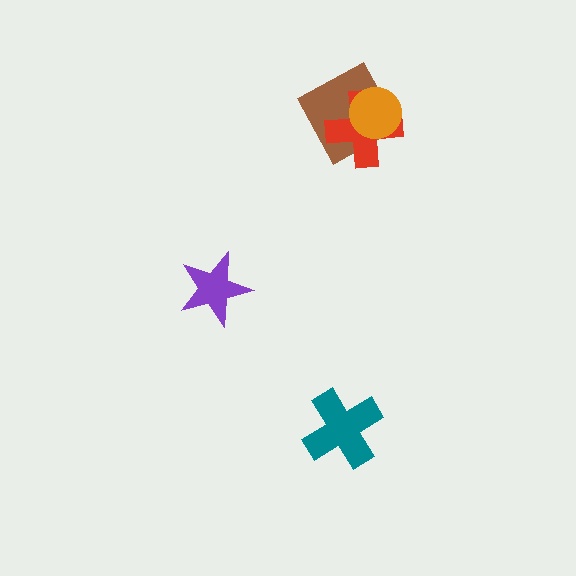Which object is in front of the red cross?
The orange circle is in front of the red cross.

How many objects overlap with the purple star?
0 objects overlap with the purple star.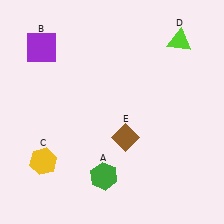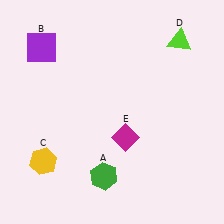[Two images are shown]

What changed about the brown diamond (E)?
In Image 1, E is brown. In Image 2, it changed to magenta.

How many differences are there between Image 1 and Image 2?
There is 1 difference between the two images.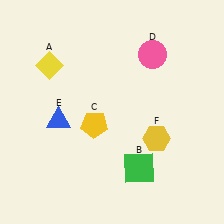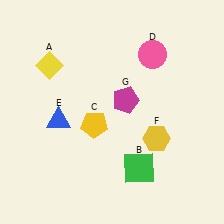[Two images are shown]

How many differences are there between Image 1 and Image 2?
There is 1 difference between the two images.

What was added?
A magenta pentagon (G) was added in Image 2.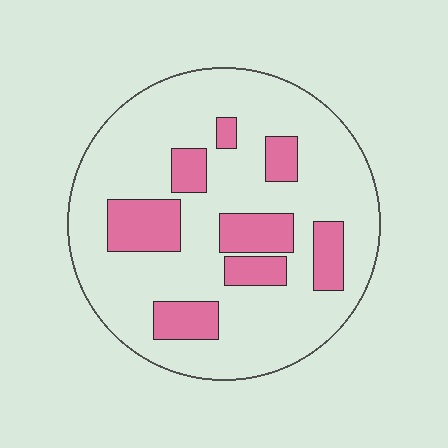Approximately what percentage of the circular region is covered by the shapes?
Approximately 20%.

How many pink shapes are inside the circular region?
8.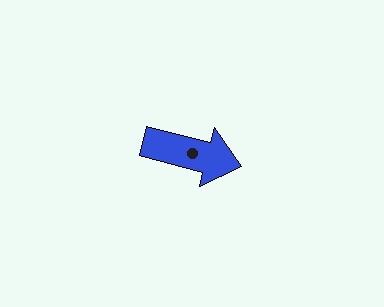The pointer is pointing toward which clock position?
Roughly 3 o'clock.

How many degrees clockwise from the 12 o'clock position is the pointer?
Approximately 104 degrees.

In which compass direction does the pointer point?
East.